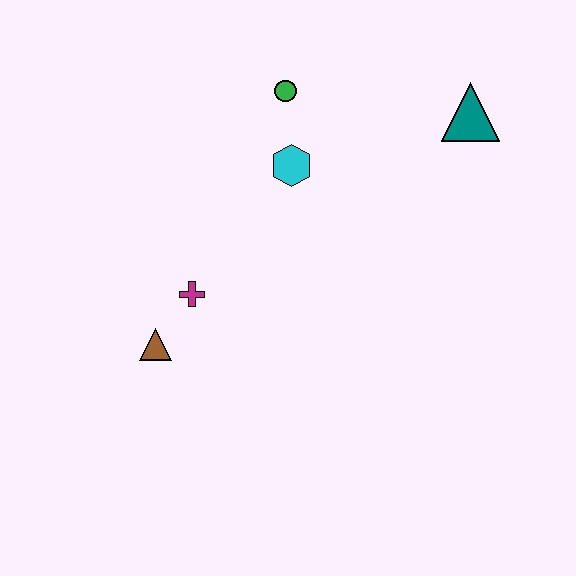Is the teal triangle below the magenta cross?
No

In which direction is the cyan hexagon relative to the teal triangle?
The cyan hexagon is to the left of the teal triangle.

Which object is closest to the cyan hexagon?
The green circle is closest to the cyan hexagon.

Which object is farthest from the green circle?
The brown triangle is farthest from the green circle.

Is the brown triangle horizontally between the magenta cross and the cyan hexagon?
No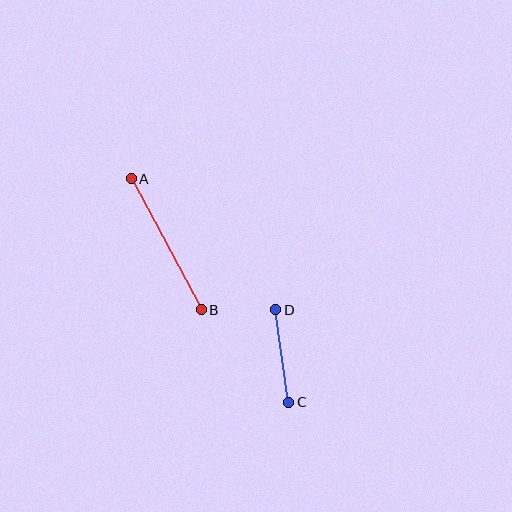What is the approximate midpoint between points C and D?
The midpoint is at approximately (282, 356) pixels.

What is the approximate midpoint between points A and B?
The midpoint is at approximately (166, 244) pixels.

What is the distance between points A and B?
The distance is approximately 148 pixels.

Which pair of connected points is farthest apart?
Points A and B are farthest apart.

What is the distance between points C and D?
The distance is approximately 93 pixels.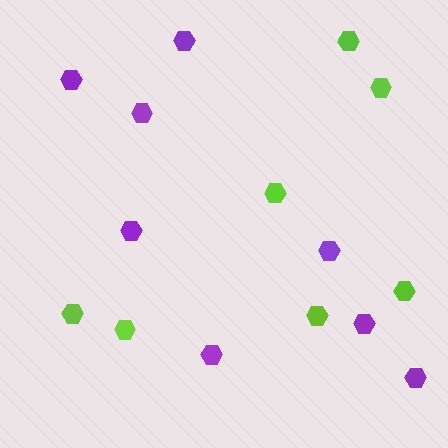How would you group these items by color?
There are 2 groups: one group of lime hexagons (7) and one group of purple hexagons (8).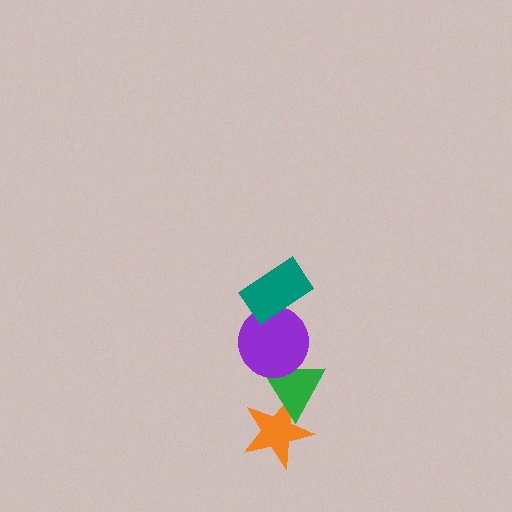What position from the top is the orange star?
The orange star is 4th from the top.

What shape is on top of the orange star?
The green triangle is on top of the orange star.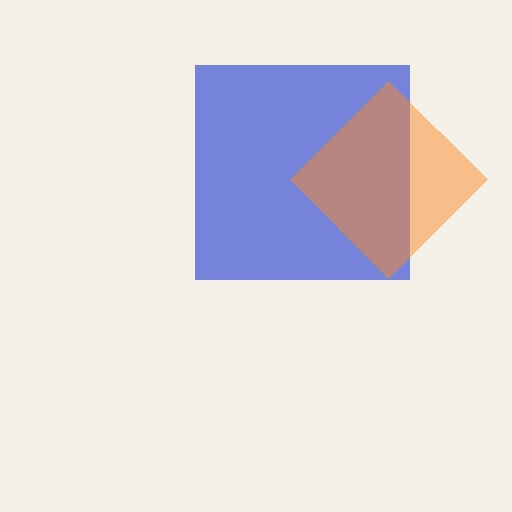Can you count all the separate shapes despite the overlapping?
Yes, there are 2 separate shapes.